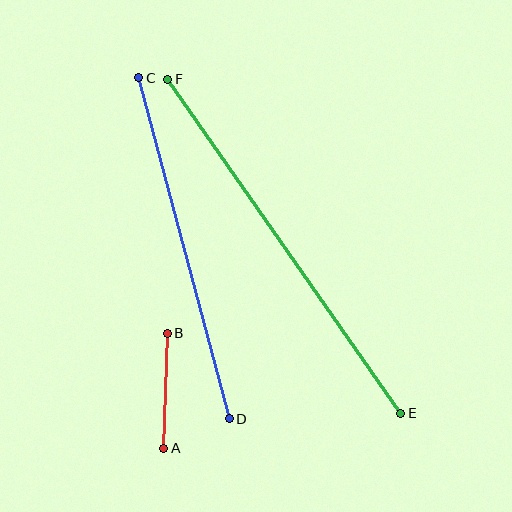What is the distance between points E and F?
The distance is approximately 407 pixels.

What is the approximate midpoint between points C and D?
The midpoint is at approximately (184, 248) pixels.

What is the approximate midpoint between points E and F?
The midpoint is at approximately (284, 246) pixels.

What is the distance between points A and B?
The distance is approximately 115 pixels.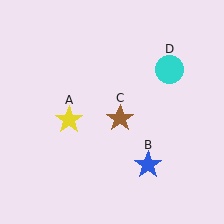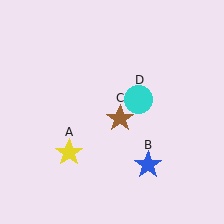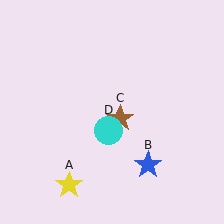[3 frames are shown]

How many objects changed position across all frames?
2 objects changed position: yellow star (object A), cyan circle (object D).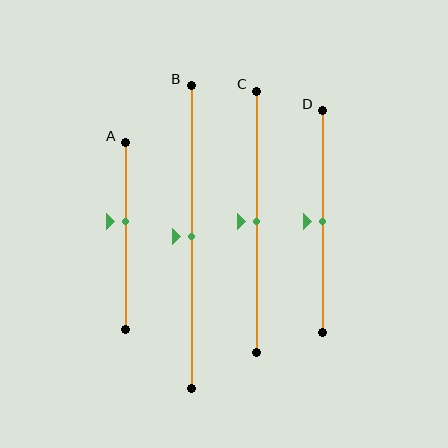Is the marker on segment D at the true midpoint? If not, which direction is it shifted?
Yes, the marker on segment D is at the true midpoint.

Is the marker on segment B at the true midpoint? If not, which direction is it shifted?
Yes, the marker on segment B is at the true midpoint.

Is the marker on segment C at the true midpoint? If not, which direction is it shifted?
Yes, the marker on segment C is at the true midpoint.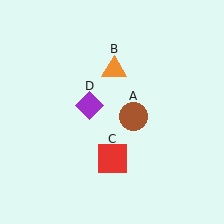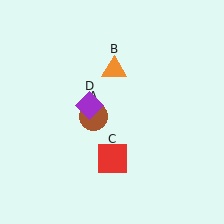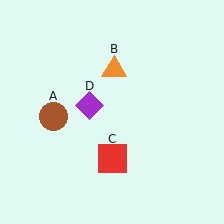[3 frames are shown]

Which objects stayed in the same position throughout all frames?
Orange triangle (object B) and red square (object C) and purple diamond (object D) remained stationary.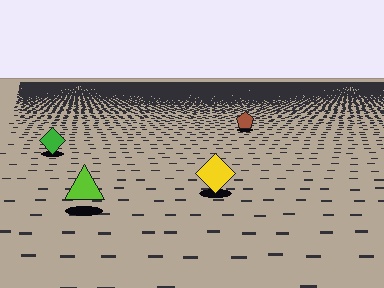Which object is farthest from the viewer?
The brown pentagon is farthest from the viewer. It appears smaller and the ground texture around it is denser.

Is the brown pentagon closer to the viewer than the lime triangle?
No. The lime triangle is closer — you can tell from the texture gradient: the ground texture is coarser near it.